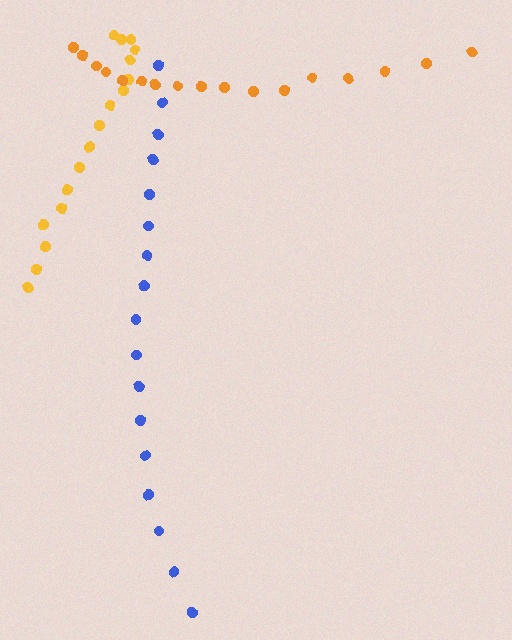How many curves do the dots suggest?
There are 3 distinct paths.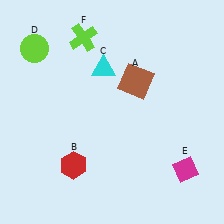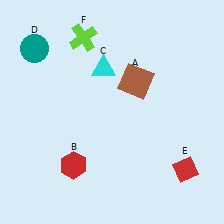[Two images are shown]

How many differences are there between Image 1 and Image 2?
There are 2 differences between the two images.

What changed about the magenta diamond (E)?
In Image 1, E is magenta. In Image 2, it changed to red.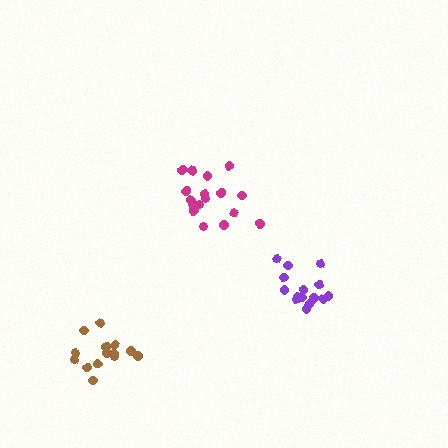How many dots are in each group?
Group 1: 15 dots, Group 2: 14 dots, Group 3: 17 dots (46 total).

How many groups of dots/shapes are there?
There are 3 groups.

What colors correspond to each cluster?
The clusters are colored: purple, brown, magenta.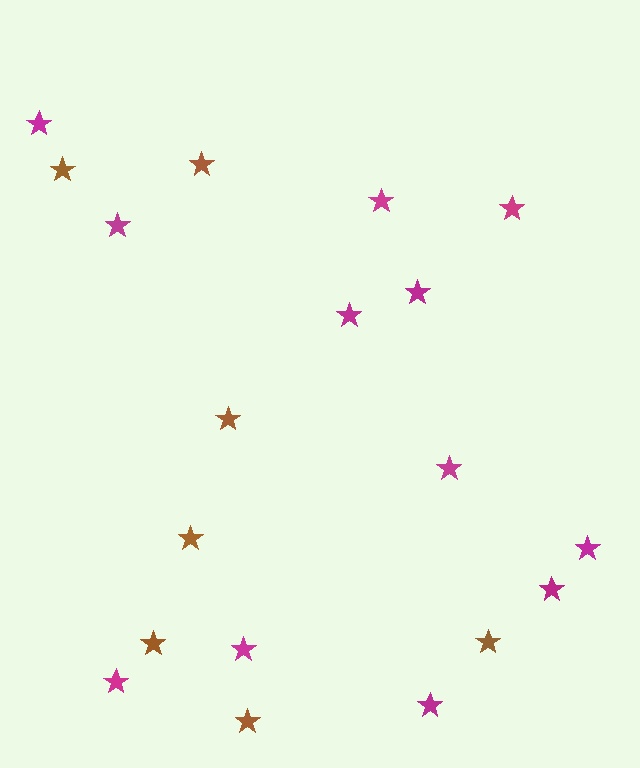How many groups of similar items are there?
There are 2 groups: one group of brown stars (7) and one group of magenta stars (12).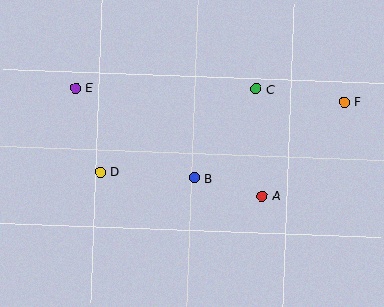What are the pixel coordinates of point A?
Point A is at (262, 196).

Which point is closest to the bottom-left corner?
Point D is closest to the bottom-left corner.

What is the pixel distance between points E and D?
The distance between E and D is 87 pixels.